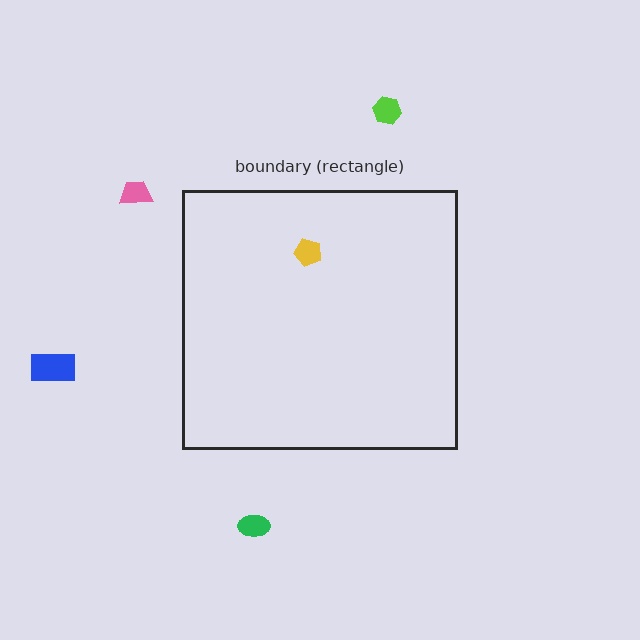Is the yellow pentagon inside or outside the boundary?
Inside.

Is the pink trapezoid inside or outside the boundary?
Outside.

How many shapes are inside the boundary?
1 inside, 4 outside.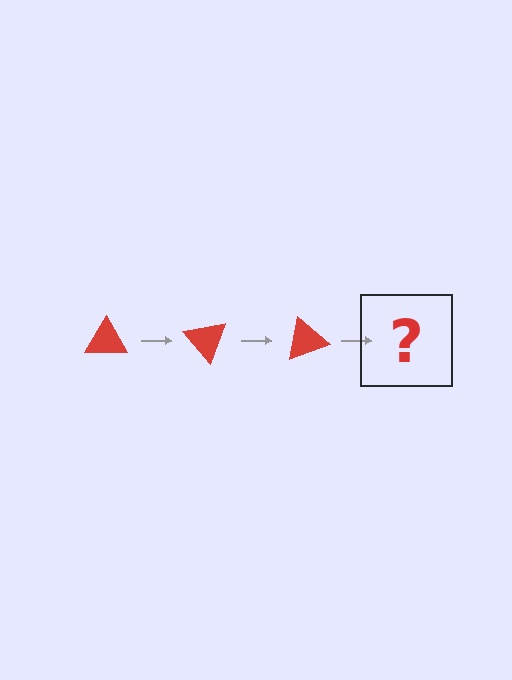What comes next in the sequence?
The next element should be a red triangle rotated 150 degrees.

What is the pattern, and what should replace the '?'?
The pattern is that the triangle rotates 50 degrees each step. The '?' should be a red triangle rotated 150 degrees.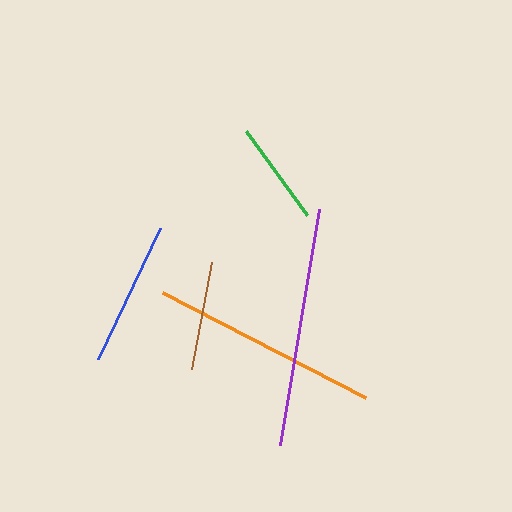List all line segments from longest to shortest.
From longest to shortest: purple, orange, blue, brown, green.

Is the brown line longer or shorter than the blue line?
The blue line is longer than the brown line.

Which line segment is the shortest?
The green line is the shortest at approximately 104 pixels.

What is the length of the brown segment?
The brown segment is approximately 109 pixels long.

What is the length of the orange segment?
The orange segment is approximately 228 pixels long.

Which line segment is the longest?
The purple line is the longest at approximately 239 pixels.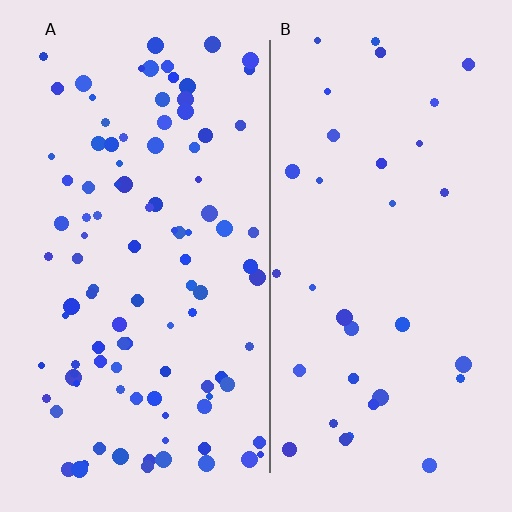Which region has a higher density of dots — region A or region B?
A (the left).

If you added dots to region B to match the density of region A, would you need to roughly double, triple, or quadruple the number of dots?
Approximately triple.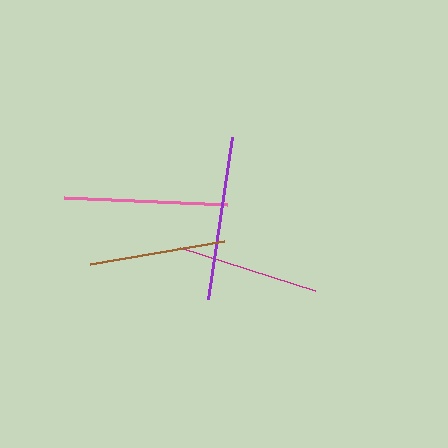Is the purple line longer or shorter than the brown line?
The purple line is longer than the brown line.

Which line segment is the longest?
The purple line is the longest at approximately 163 pixels.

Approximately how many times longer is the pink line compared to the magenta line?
The pink line is approximately 1.1 times the length of the magenta line.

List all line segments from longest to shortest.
From longest to shortest: purple, pink, magenta, brown.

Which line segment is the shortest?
The brown line is the shortest at approximately 136 pixels.